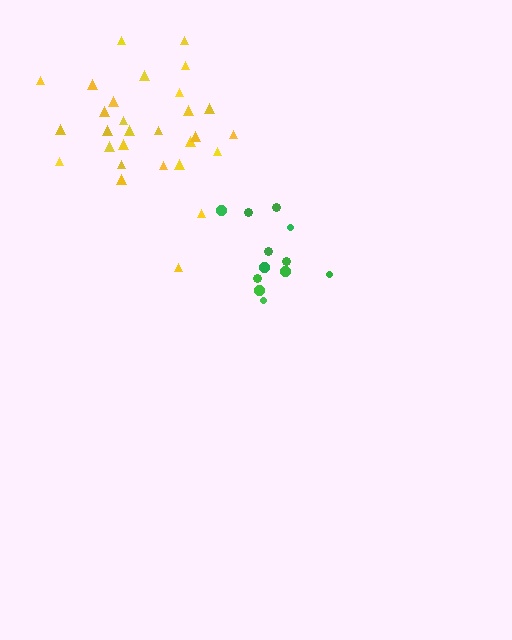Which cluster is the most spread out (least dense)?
Yellow.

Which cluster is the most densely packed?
Green.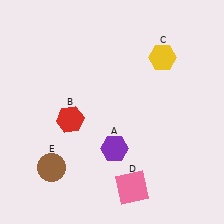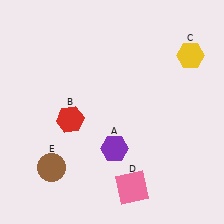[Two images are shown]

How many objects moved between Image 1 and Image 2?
1 object moved between the two images.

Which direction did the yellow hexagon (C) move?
The yellow hexagon (C) moved right.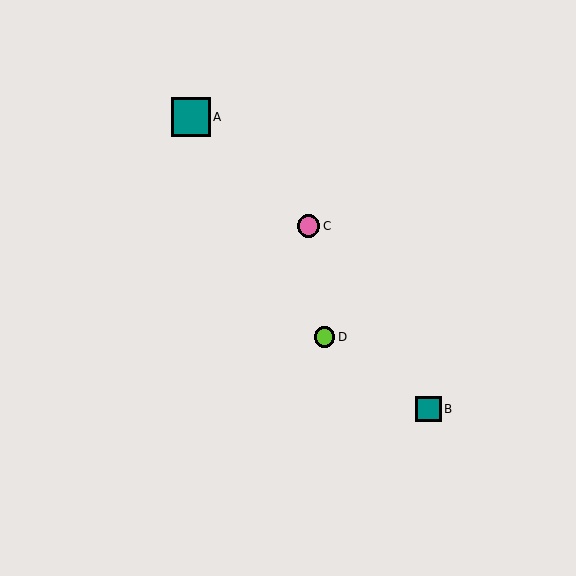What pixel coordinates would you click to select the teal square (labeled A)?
Click at (191, 117) to select the teal square A.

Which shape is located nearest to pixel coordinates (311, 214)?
The pink circle (labeled C) at (308, 226) is nearest to that location.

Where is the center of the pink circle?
The center of the pink circle is at (308, 226).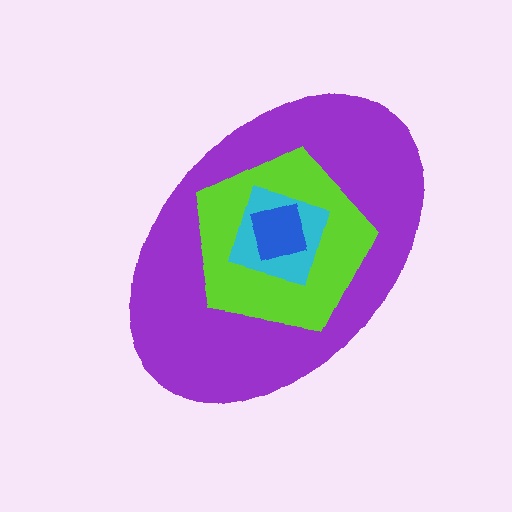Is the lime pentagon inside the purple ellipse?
Yes.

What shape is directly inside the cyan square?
The blue diamond.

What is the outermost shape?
The purple ellipse.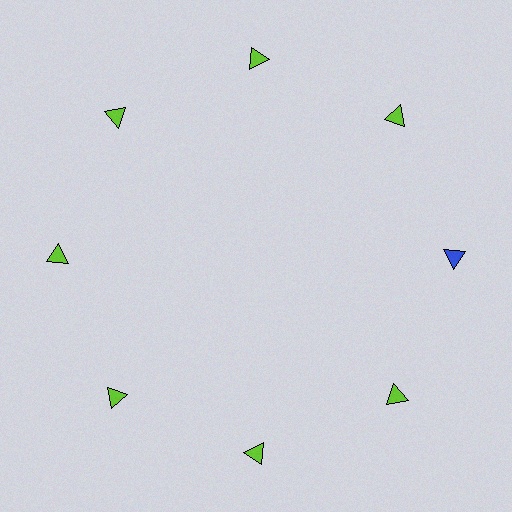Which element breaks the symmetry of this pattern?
The blue triangle at roughly the 3 o'clock position breaks the symmetry. All other shapes are lime triangles.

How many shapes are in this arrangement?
There are 8 shapes arranged in a ring pattern.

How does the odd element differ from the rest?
It has a different color: blue instead of lime.